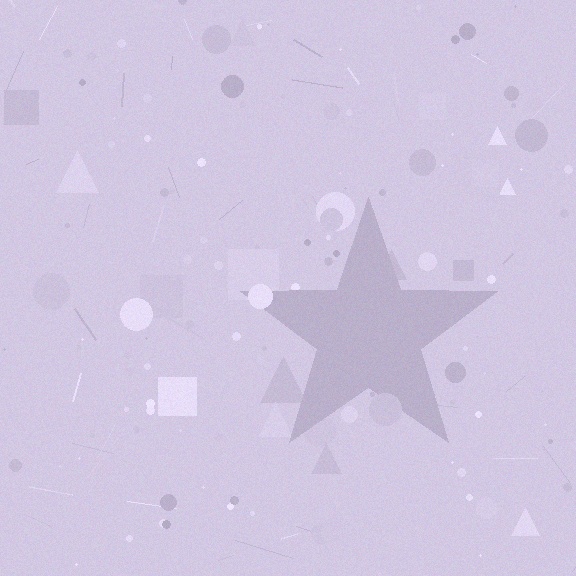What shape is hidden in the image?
A star is hidden in the image.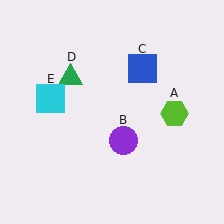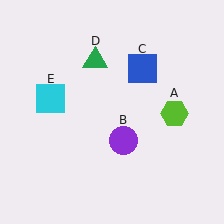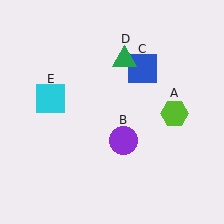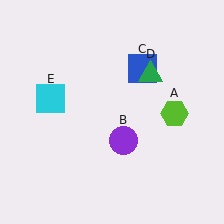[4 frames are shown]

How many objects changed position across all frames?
1 object changed position: green triangle (object D).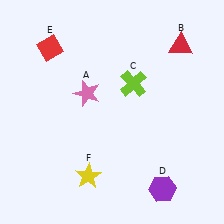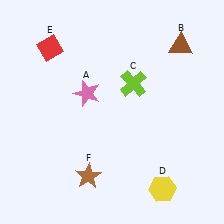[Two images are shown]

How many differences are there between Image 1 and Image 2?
There are 3 differences between the two images.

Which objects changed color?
B changed from red to brown. D changed from purple to yellow. F changed from yellow to brown.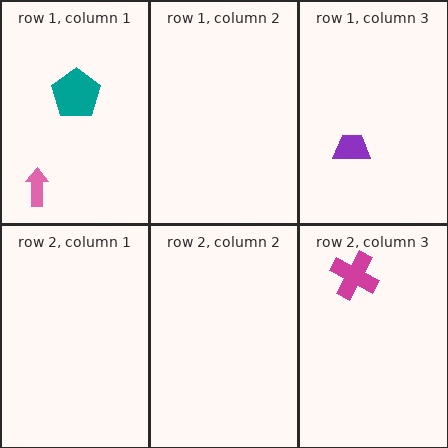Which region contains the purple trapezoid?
The row 1, column 3 region.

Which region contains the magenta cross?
The row 2, column 3 region.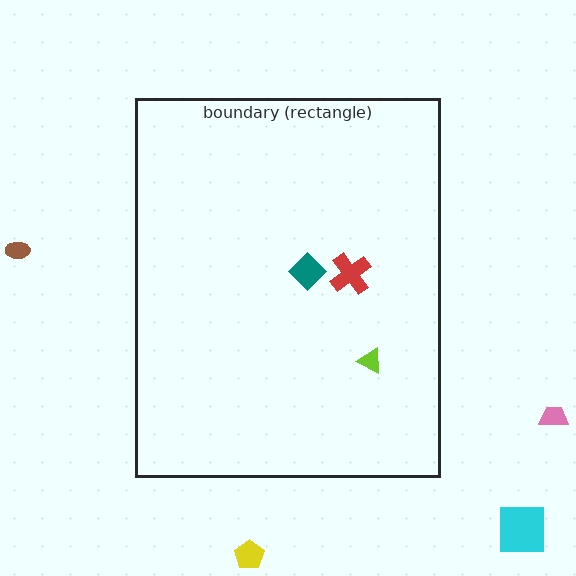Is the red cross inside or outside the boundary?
Inside.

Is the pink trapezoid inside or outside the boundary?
Outside.